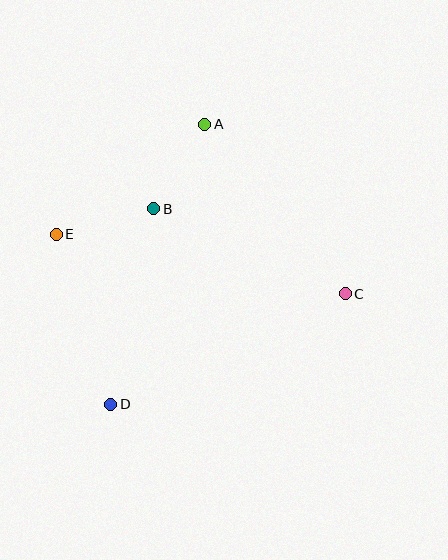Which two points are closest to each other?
Points A and B are closest to each other.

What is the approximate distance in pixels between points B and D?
The distance between B and D is approximately 201 pixels.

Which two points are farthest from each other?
Points A and D are farthest from each other.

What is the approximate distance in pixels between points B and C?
The distance between B and C is approximately 209 pixels.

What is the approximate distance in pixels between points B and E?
The distance between B and E is approximately 101 pixels.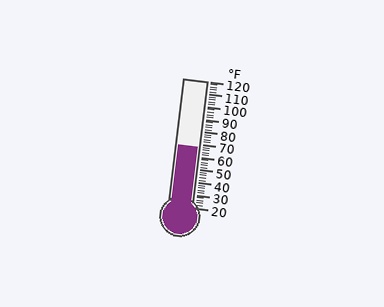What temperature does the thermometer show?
The thermometer shows approximately 68°F.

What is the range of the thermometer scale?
The thermometer scale ranges from 20°F to 120°F.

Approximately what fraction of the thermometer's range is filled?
The thermometer is filled to approximately 50% of its range.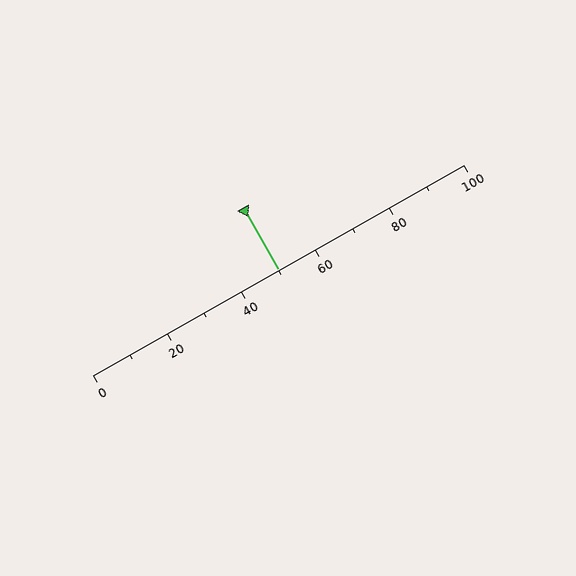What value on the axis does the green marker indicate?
The marker indicates approximately 50.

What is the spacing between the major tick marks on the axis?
The major ticks are spaced 20 apart.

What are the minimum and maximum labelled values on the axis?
The axis runs from 0 to 100.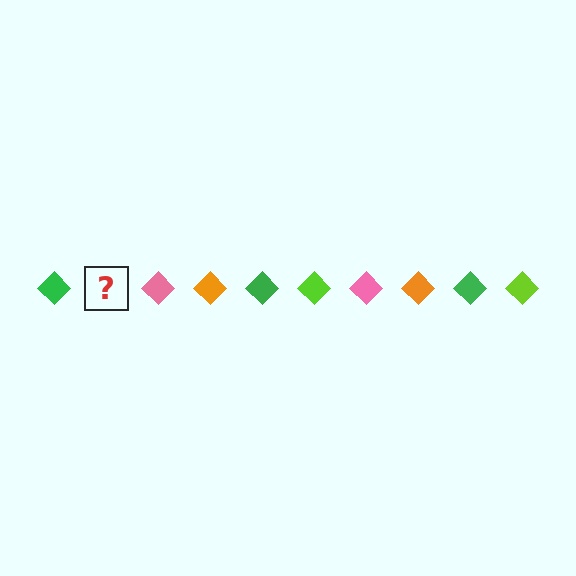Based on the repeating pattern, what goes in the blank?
The blank should be a lime diamond.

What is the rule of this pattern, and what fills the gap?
The rule is that the pattern cycles through green, lime, pink, orange diamonds. The gap should be filled with a lime diamond.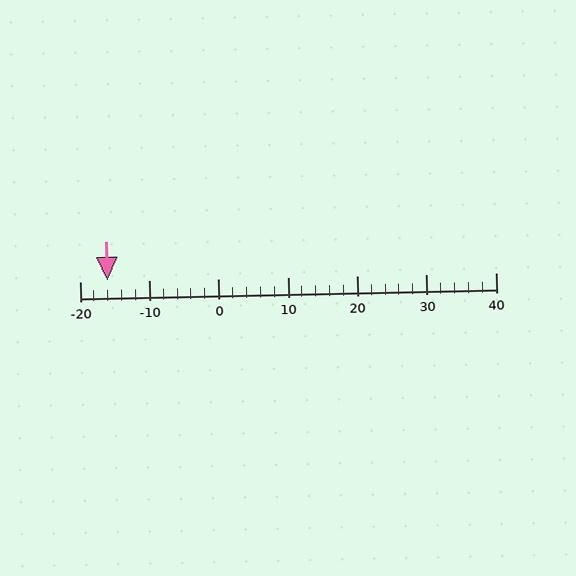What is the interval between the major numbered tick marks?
The major tick marks are spaced 10 units apart.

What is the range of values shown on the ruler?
The ruler shows values from -20 to 40.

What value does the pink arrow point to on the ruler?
The pink arrow points to approximately -16.